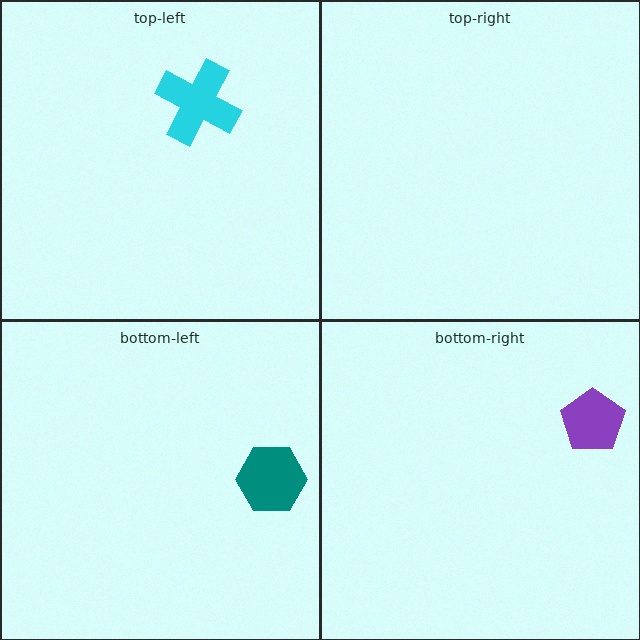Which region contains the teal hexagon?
The bottom-left region.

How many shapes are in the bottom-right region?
1.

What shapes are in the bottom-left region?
The teal hexagon.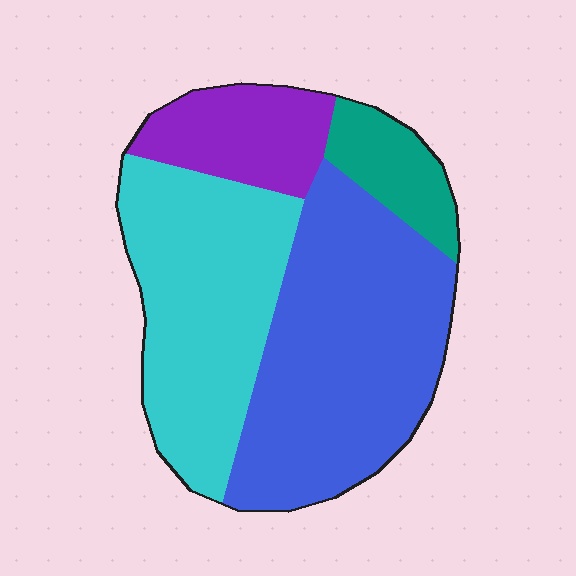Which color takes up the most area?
Blue, at roughly 45%.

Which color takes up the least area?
Teal, at roughly 10%.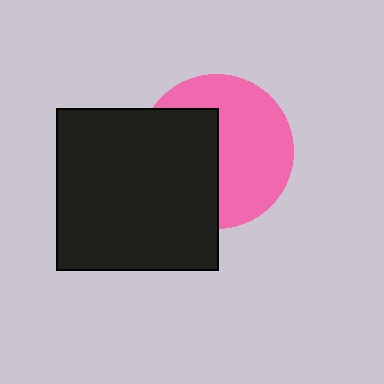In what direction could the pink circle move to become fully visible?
The pink circle could move right. That would shift it out from behind the black square entirely.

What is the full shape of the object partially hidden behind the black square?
The partially hidden object is a pink circle.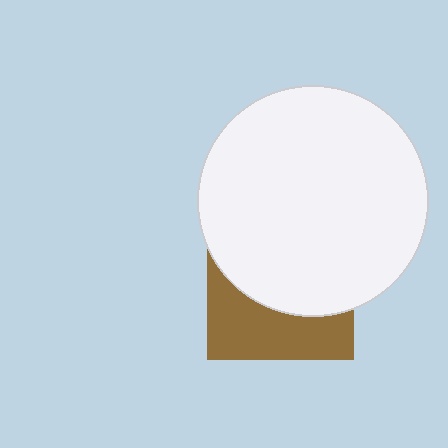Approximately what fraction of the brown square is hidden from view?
Roughly 61% of the brown square is hidden behind the white circle.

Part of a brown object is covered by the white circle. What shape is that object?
It is a square.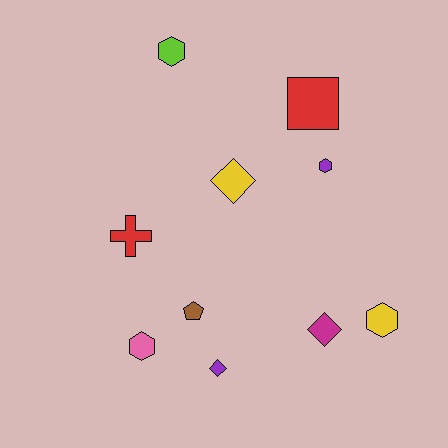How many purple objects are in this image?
There are 2 purple objects.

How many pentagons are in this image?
There is 1 pentagon.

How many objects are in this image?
There are 10 objects.